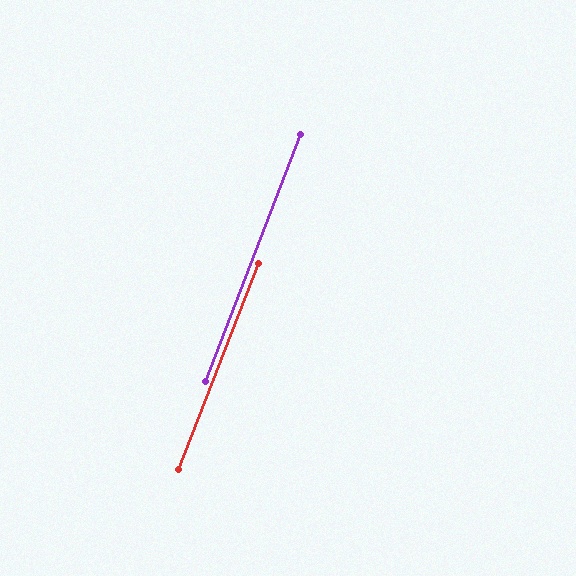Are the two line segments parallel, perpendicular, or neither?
Parallel — their directions differ by only 0.1°.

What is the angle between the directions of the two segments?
Approximately 0 degrees.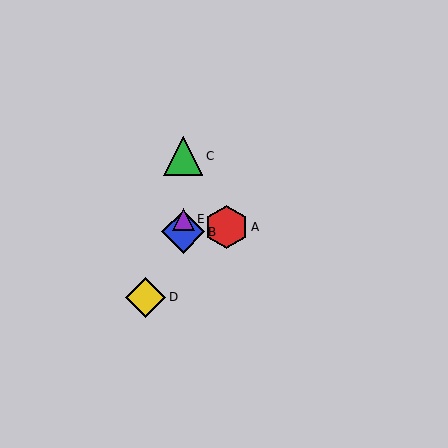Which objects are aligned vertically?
Objects B, C, E are aligned vertically.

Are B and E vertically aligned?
Yes, both are at x≈183.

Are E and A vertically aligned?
No, E is at x≈183 and A is at x≈227.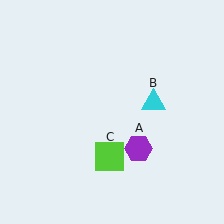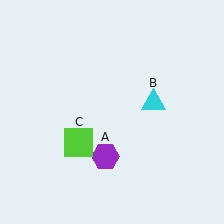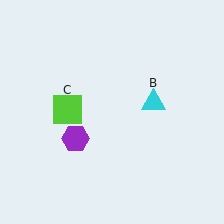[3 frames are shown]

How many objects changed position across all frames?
2 objects changed position: purple hexagon (object A), lime square (object C).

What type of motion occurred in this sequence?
The purple hexagon (object A), lime square (object C) rotated clockwise around the center of the scene.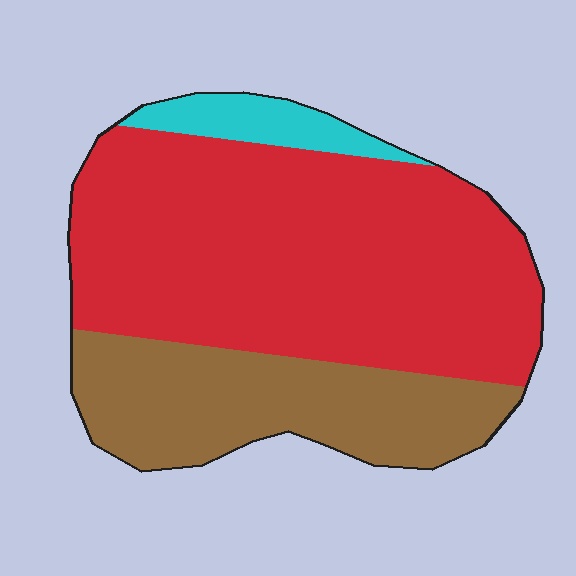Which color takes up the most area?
Red, at roughly 65%.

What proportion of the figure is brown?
Brown covers roughly 30% of the figure.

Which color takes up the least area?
Cyan, at roughly 5%.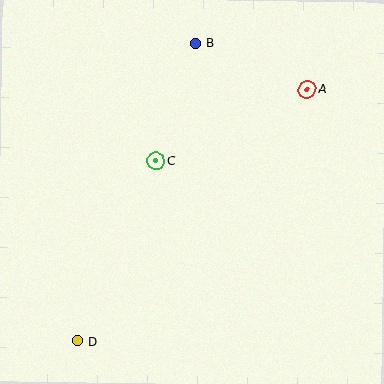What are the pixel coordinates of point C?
Point C is at (156, 161).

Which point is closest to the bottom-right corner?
Point A is closest to the bottom-right corner.